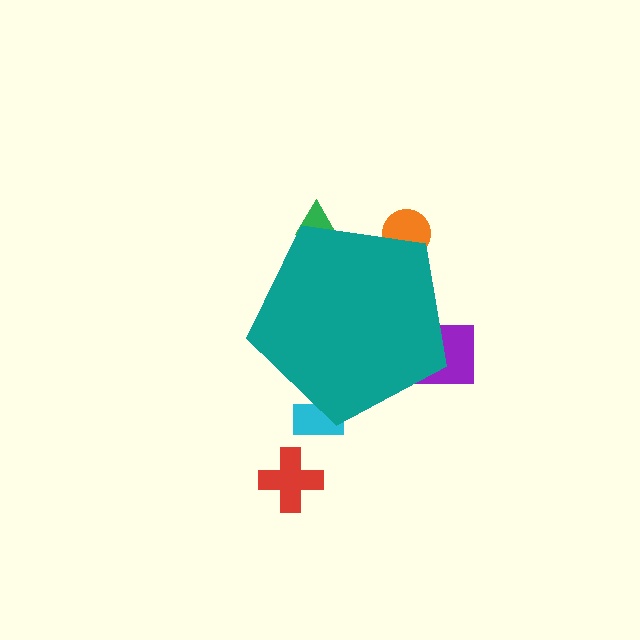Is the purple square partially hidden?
Yes, the purple square is partially hidden behind the teal pentagon.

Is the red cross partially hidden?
No, the red cross is fully visible.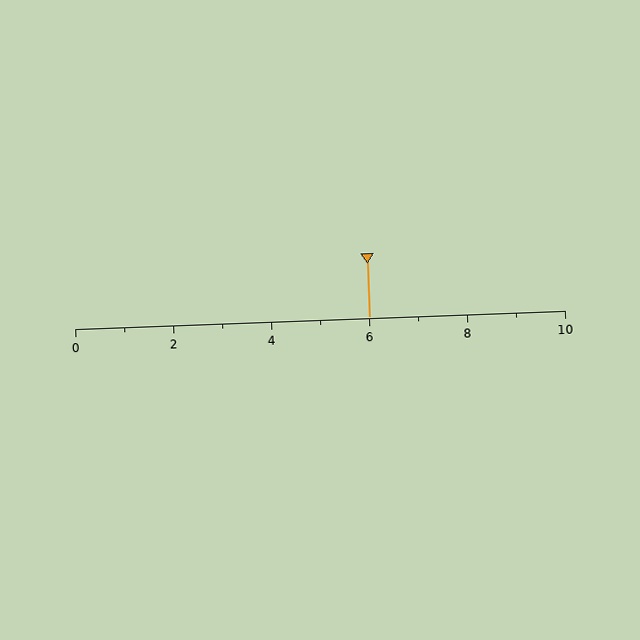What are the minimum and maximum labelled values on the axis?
The axis runs from 0 to 10.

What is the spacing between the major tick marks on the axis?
The major ticks are spaced 2 apart.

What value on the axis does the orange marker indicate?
The marker indicates approximately 6.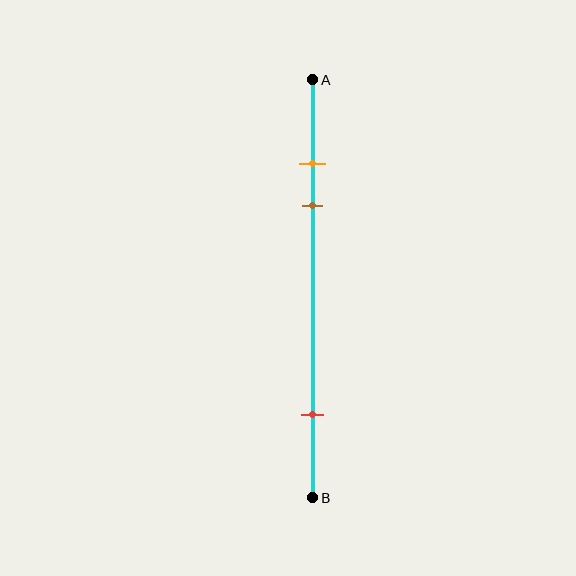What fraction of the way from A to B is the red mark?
The red mark is approximately 80% (0.8) of the way from A to B.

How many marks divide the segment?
There are 3 marks dividing the segment.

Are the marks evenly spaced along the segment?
No, the marks are not evenly spaced.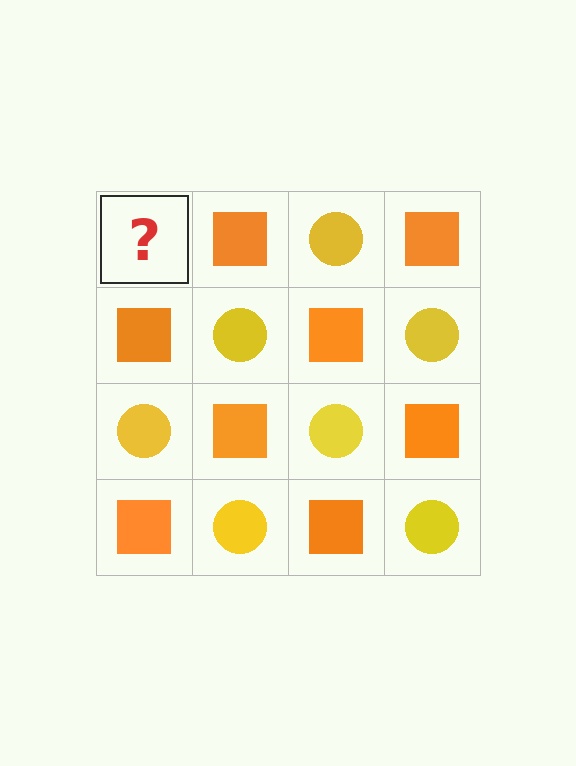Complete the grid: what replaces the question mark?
The question mark should be replaced with a yellow circle.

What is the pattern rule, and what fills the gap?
The rule is that it alternates yellow circle and orange square in a checkerboard pattern. The gap should be filled with a yellow circle.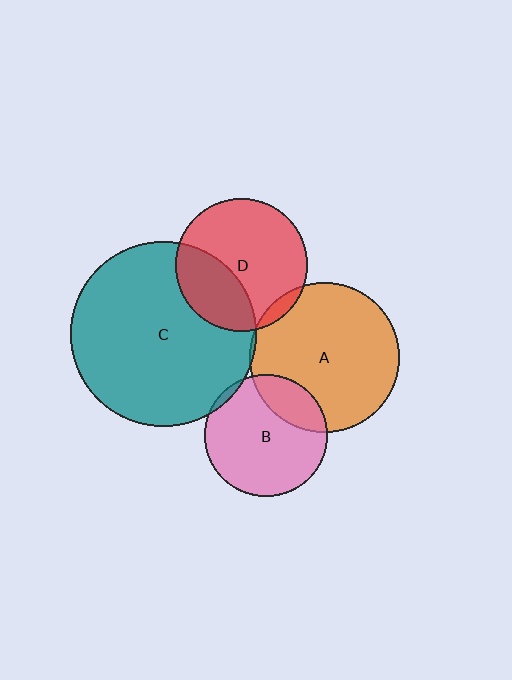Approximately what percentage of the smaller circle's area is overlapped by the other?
Approximately 20%.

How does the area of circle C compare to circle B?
Approximately 2.3 times.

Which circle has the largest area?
Circle C (teal).